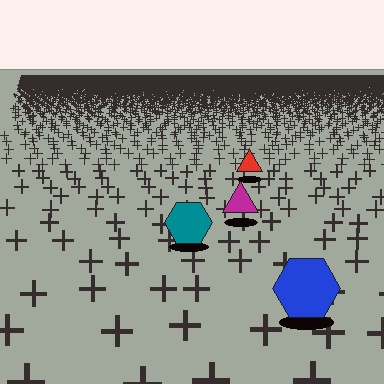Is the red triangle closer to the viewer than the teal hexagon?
No. The teal hexagon is closer — you can tell from the texture gradient: the ground texture is coarser near it.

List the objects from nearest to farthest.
From nearest to farthest: the blue hexagon, the teal hexagon, the magenta triangle, the red triangle.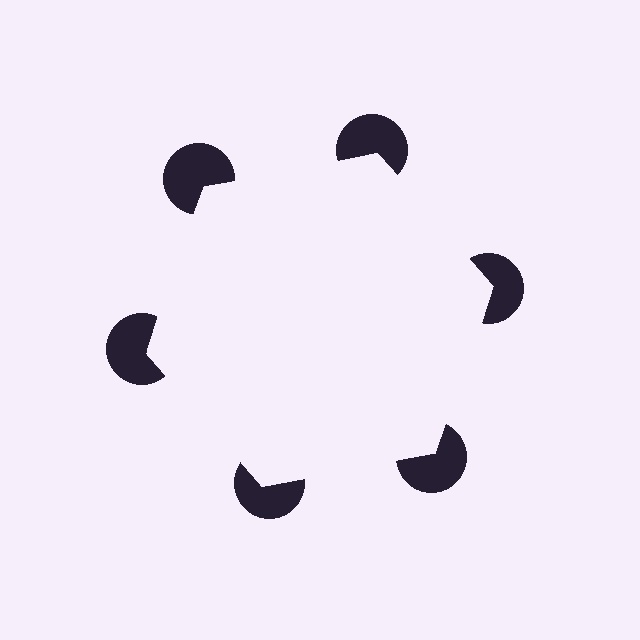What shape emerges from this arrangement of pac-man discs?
An illusory hexagon — its edges are inferred from the aligned wedge cuts in the pac-man discs, not physically drawn.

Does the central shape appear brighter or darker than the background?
It typically appears slightly brighter than the background, even though no actual brightness change is drawn.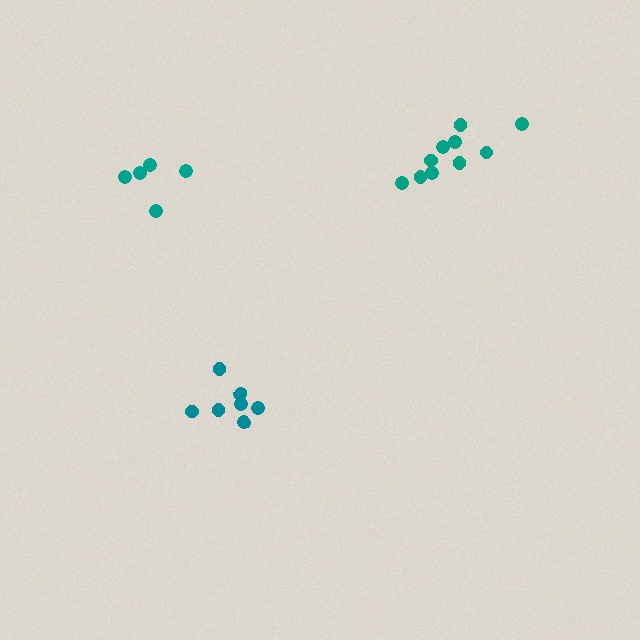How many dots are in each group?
Group 1: 5 dots, Group 2: 7 dots, Group 3: 10 dots (22 total).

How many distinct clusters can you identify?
There are 3 distinct clusters.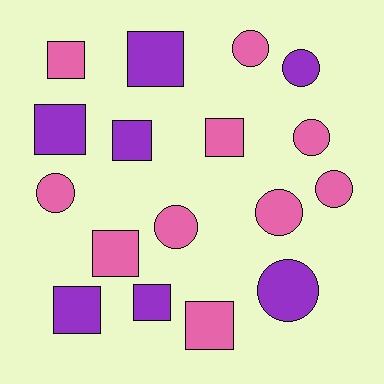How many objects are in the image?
There are 17 objects.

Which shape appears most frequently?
Square, with 9 objects.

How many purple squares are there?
There are 5 purple squares.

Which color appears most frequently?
Pink, with 10 objects.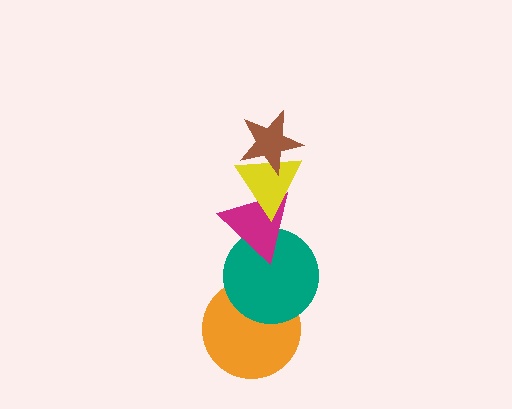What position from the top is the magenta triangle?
The magenta triangle is 3rd from the top.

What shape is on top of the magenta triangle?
The yellow triangle is on top of the magenta triangle.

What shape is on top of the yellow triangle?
The brown star is on top of the yellow triangle.